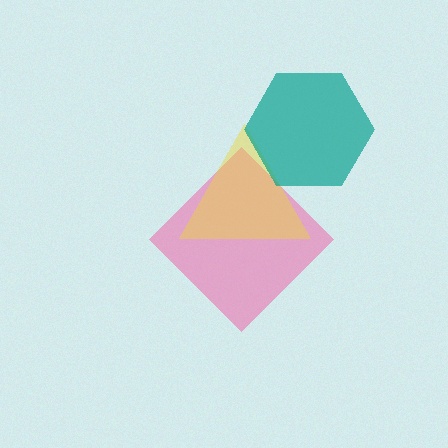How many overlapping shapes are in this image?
There are 3 overlapping shapes in the image.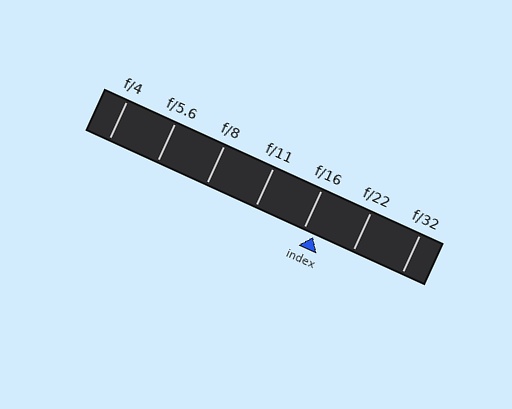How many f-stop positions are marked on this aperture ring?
There are 7 f-stop positions marked.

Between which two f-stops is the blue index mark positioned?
The index mark is between f/16 and f/22.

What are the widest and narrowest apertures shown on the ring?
The widest aperture shown is f/4 and the narrowest is f/32.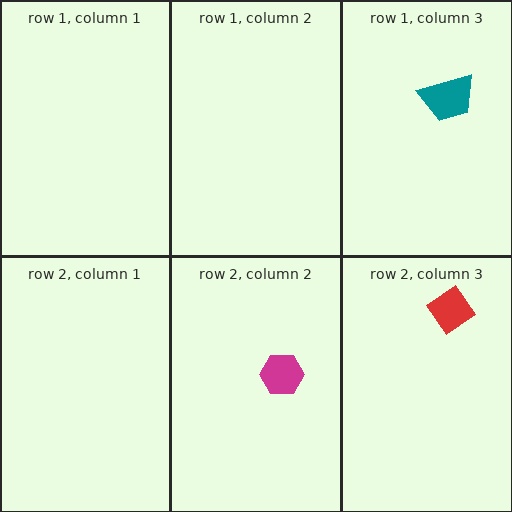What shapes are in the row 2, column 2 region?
The magenta hexagon.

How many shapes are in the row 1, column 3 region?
1.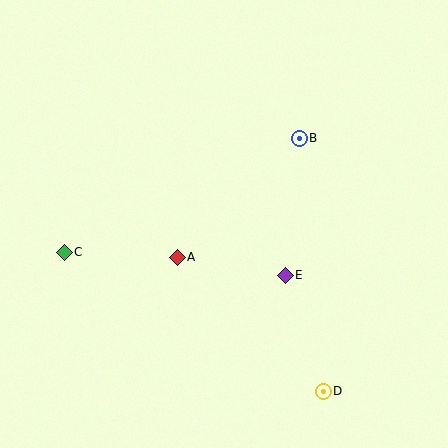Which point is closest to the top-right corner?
Point B is closest to the top-right corner.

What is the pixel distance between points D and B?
The distance between D and B is 254 pixels.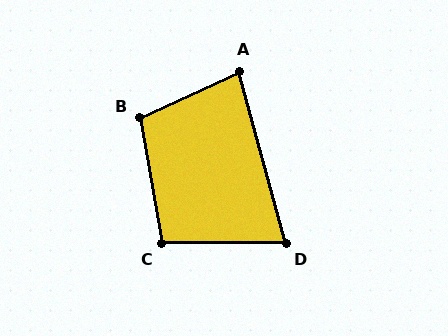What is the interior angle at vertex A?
Approximately 80 degrees (acute).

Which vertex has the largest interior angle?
B, at approximately 105 degrees.